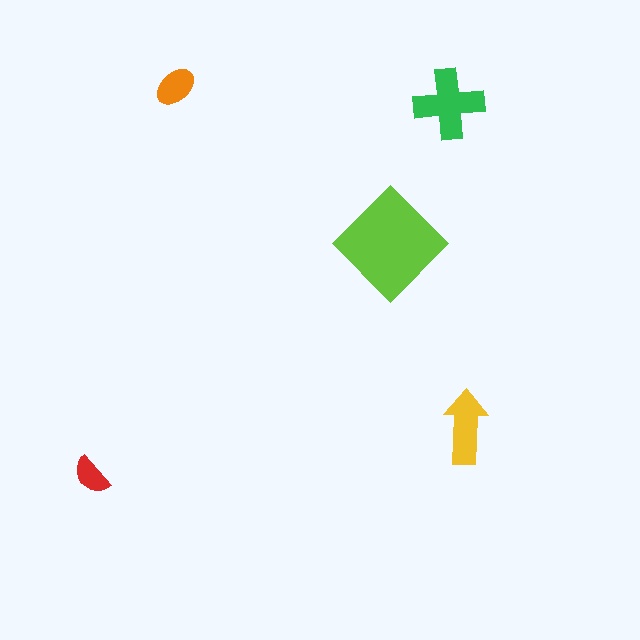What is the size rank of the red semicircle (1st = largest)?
5th.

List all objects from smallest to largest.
The red semicircle, the orange ellipse, the yellow arrow, the green cross, the lime diamond.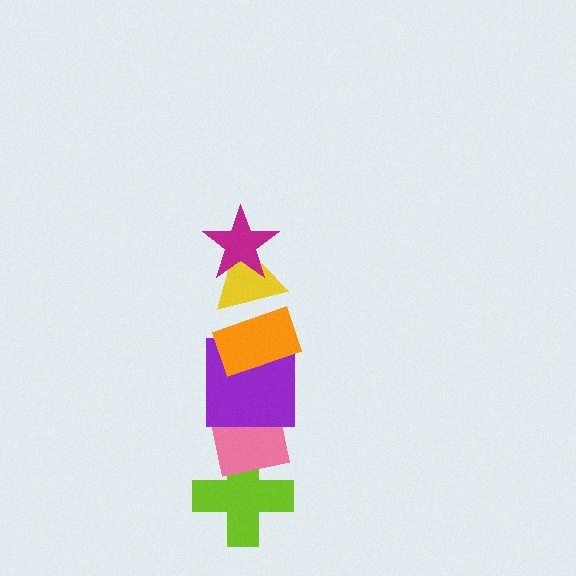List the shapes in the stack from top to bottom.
From top to bottom: the magenta star, the yellow triangle, the orange rectangle, the purple square, the pink square, the lime cross.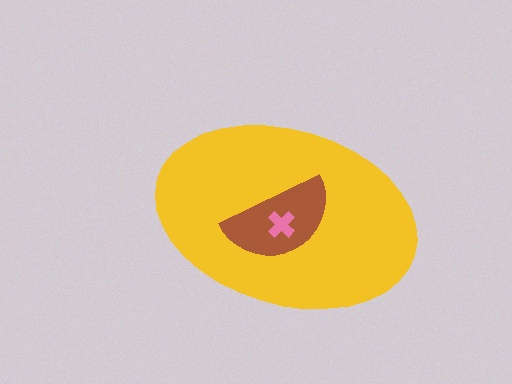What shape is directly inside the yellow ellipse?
The brown semicircle.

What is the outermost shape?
The yellow ellipse.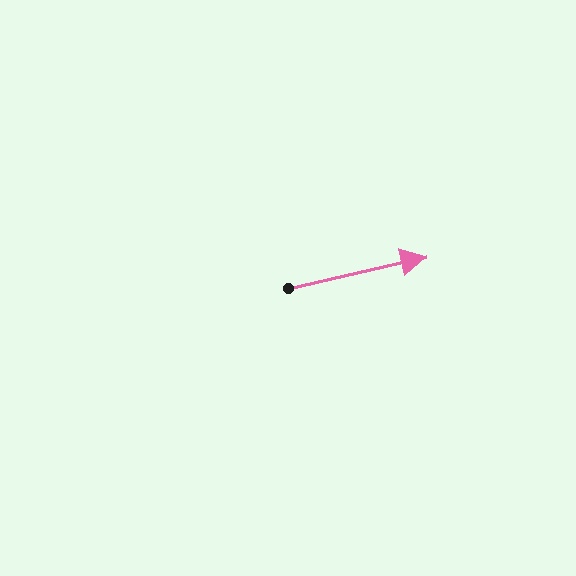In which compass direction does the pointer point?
East.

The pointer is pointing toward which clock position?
Roughly 3 o'clock.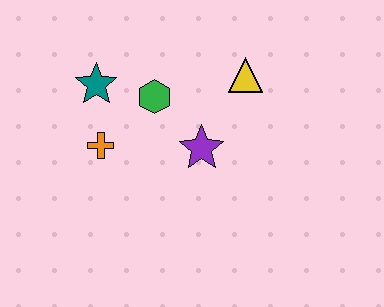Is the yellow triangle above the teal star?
Yes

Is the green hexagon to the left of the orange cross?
No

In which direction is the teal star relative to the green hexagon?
The teal star is to the left of the green hexagon.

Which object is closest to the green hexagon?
The teal star is closest to the green hexagon.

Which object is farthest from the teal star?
The yellow triangle is farthest from the teal star.